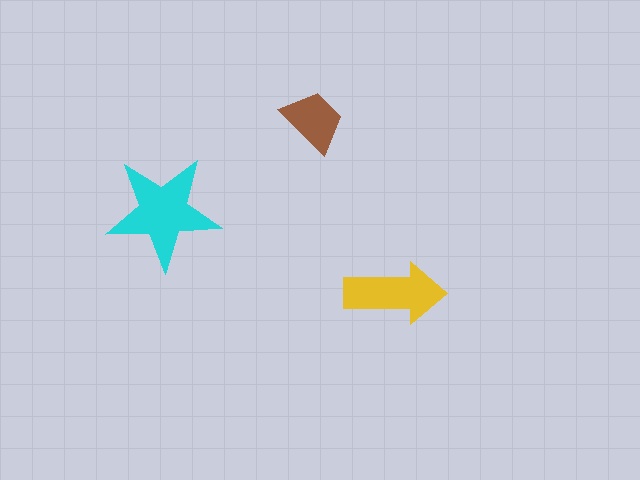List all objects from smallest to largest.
The brown trapezoid, the yellow arrow, the cyan star.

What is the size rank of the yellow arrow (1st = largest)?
2nd.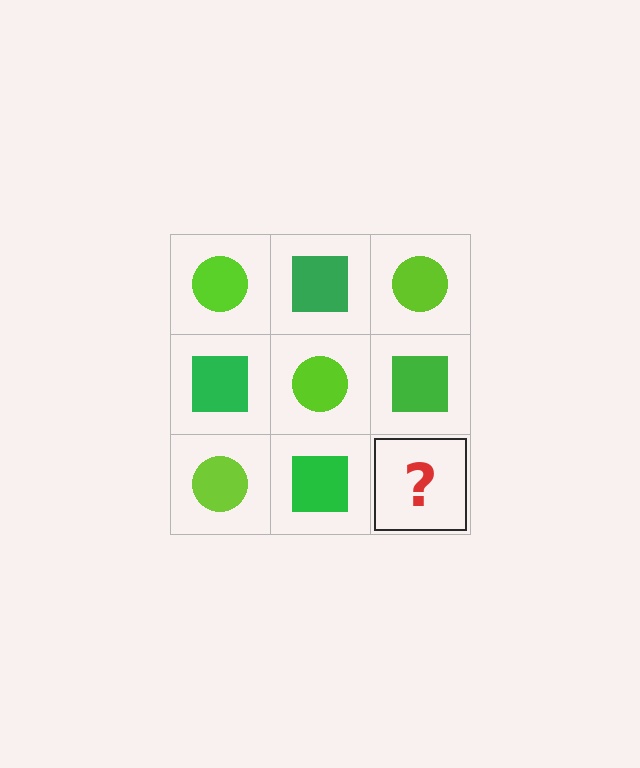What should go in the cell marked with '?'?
The missing cell should contain a lime circle.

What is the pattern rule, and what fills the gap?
The rule is that it alternates lime circle and green square in a checkerboard pattern. The gap should be filled with a lime circle.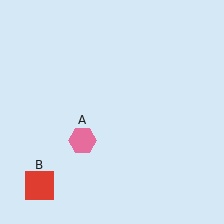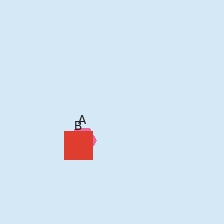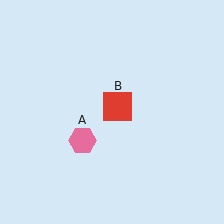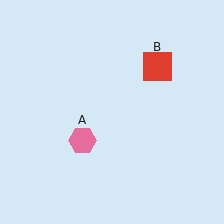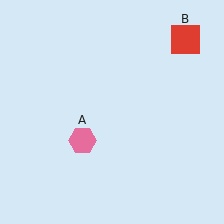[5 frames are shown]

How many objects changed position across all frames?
1 object changed position: red square (object B).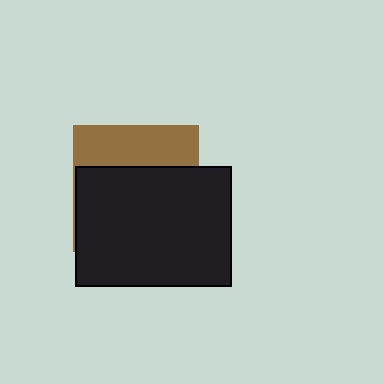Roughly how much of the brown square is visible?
A small part of it is visible (roughly 33%).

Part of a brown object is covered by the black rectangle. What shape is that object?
It is a square.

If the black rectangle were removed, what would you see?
You would see the complete brown square.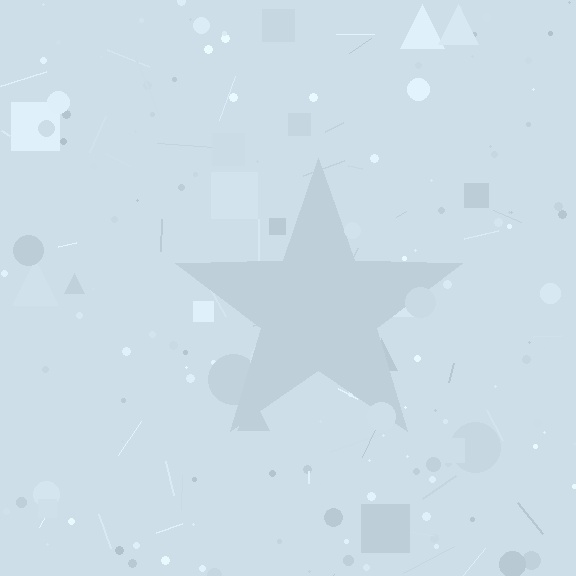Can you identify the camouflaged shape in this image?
The camouflaged shape is a star.